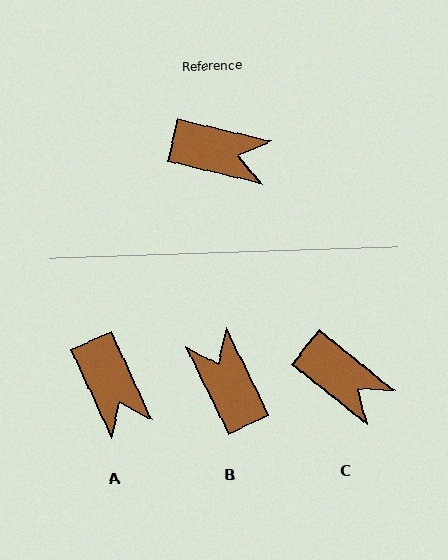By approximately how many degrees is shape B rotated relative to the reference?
Approximately 129 degrees counter-clockwise.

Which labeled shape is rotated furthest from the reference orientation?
B, about 129 degrees away.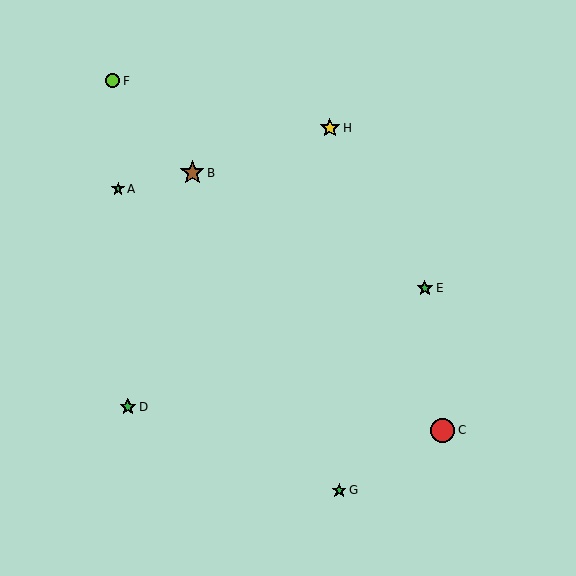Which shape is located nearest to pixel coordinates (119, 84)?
The lime circle (labeled F) at (113, 81) is nearest to that location.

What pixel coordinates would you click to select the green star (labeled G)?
Click at (339, 490) to select the green star G.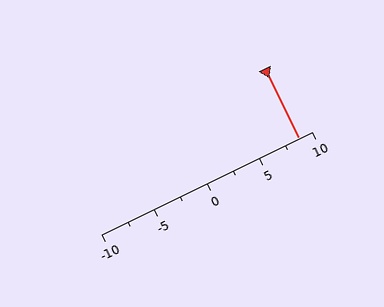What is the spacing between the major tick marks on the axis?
The major ticks are spaced 5 apart.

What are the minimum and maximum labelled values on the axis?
The axis runs from -10 to 10.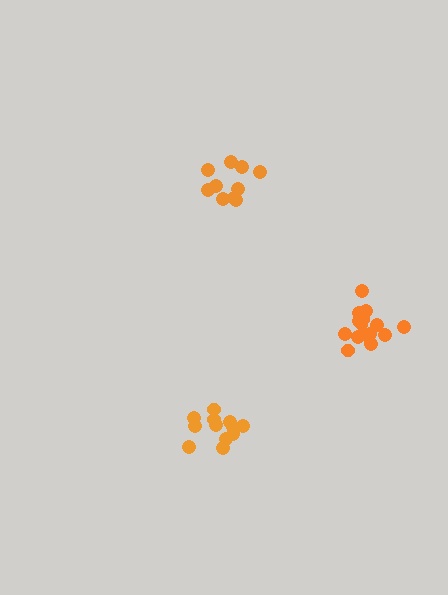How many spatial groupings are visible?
There are 3 spatial groupings.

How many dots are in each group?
Group 1: 15 dots, Group 2: 12 dots, Group 3: 10 dots (37 total).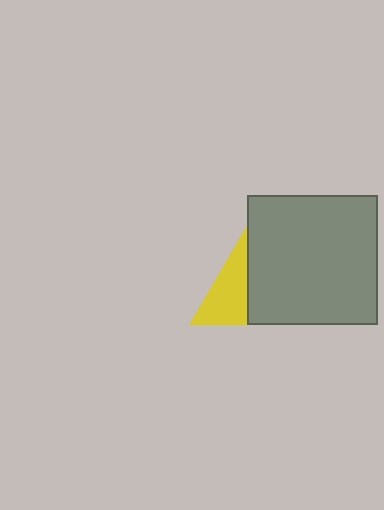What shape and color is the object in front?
The object in front is a gray square.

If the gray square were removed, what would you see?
You would see the complete yellow triangle.